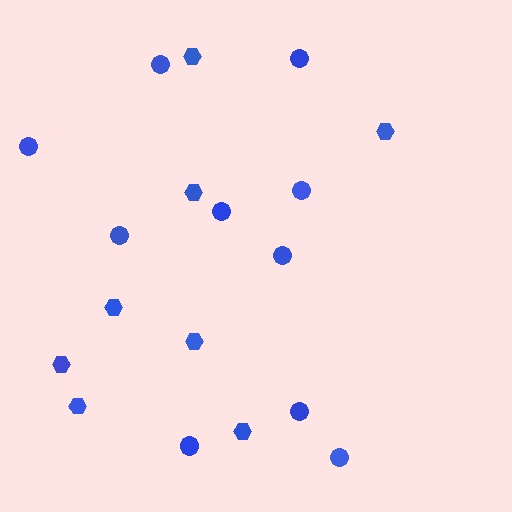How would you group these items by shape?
There are 2 groups: one group of circles (10) and one group of hexagons (8).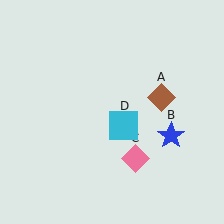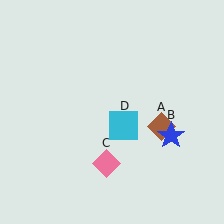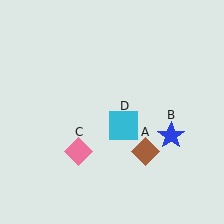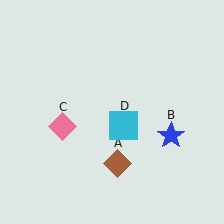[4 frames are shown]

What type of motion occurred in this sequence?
The brown diamond (object A), pink diamond (object C) rotated clockwise around the center of the scene.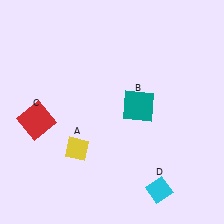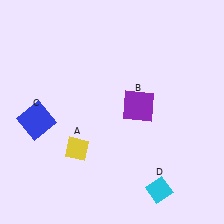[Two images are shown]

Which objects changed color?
B changed from teal to purple. C changed from red to blue.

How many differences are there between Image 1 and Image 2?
There are 2 differences between the two images.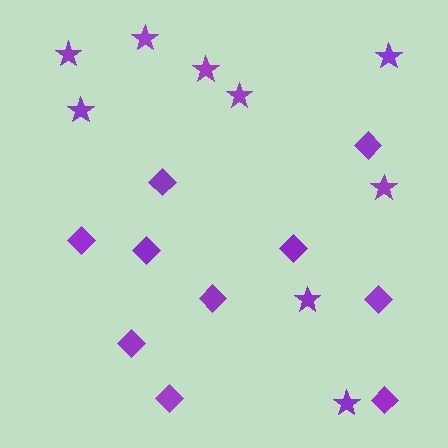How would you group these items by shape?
There are 2 groups: one group of diamonds (10) and one group of stars (9).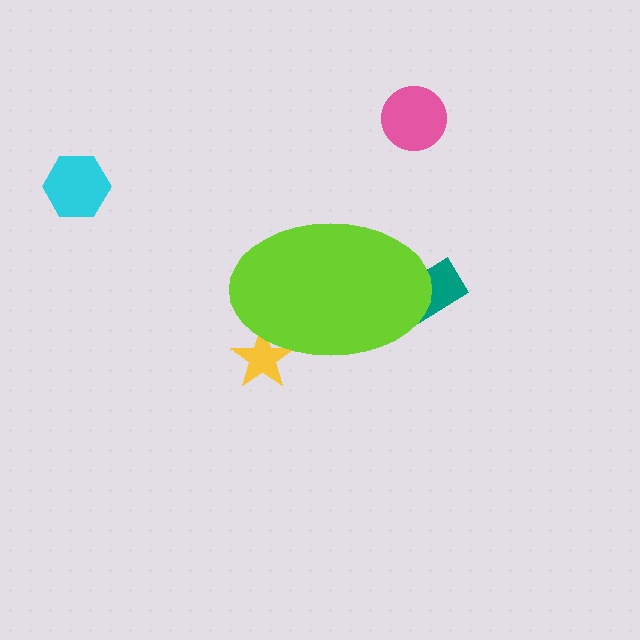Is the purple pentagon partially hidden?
Yes, the purple pentagon is partially hidden behind the lime ellipse.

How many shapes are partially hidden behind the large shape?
3 shapes are partially hidden.